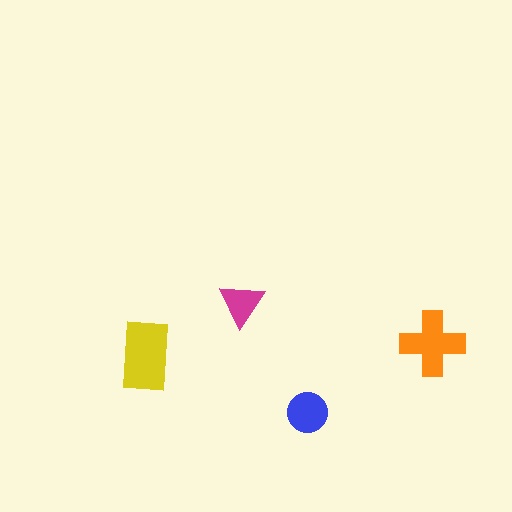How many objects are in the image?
There are 4 objects in the image.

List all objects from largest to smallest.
The yellow rectangle, the orange cross, the blue circle, the magenta triangle.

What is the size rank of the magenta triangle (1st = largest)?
4th.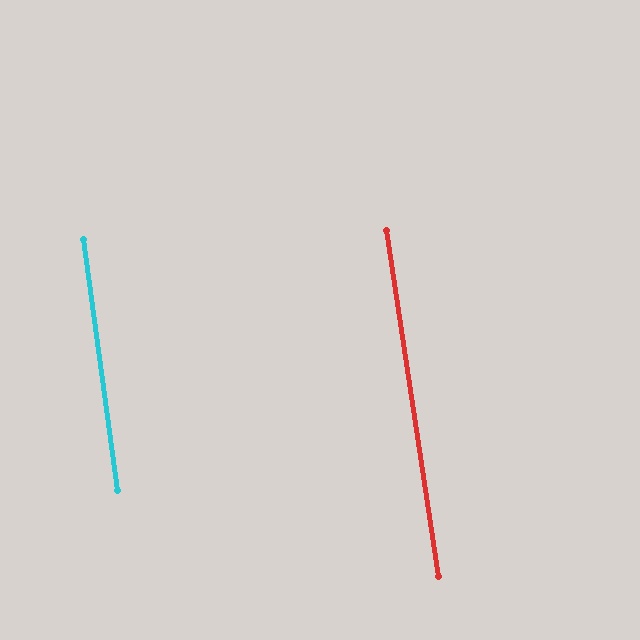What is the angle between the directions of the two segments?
Approximately 1 degree.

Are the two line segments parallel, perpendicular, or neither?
Parallel — their directions differ by only 0.8°.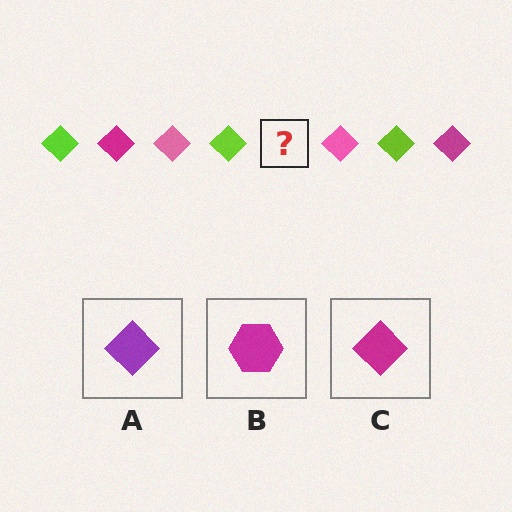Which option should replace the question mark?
Option C.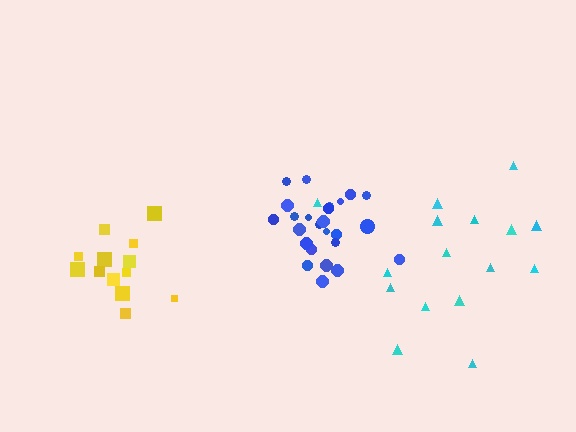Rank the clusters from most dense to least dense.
blue, yellow, cyan.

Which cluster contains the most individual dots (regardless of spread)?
Blue (25).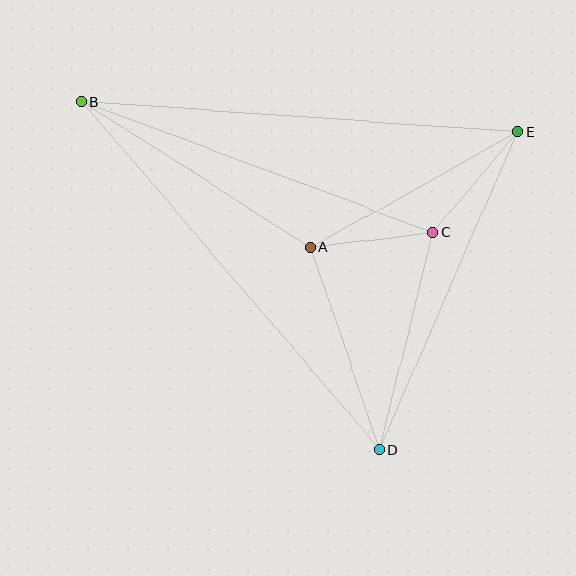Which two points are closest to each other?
Points A and C are closest to each other.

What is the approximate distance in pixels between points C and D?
The distance between C and D is approximately 224 pixels.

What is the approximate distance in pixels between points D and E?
The distance between D and E is approximately 346 pixels.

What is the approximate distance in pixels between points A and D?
The distance between A and D is approximately 213 pixels.